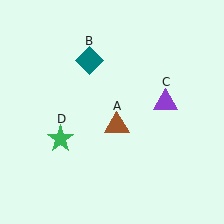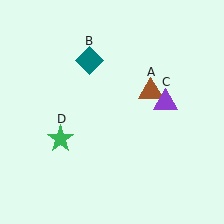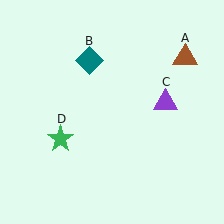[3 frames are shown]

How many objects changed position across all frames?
1 object changed position: brown triangle (object A).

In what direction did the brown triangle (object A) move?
The brown triangle (object A) moved up and to the right.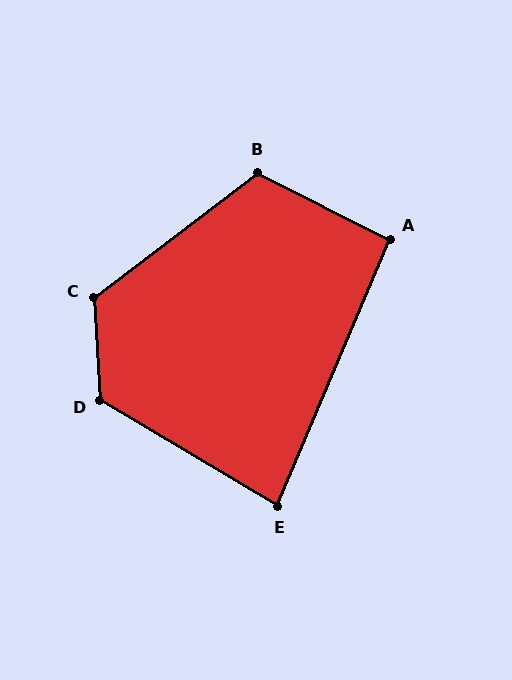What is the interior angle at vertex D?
Approximately 124 degrees (obtuse).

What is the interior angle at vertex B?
Approximately 116 degrees (obtuse).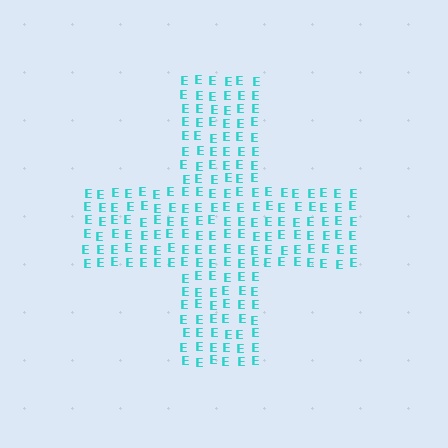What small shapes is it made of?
It is made of small letter E's.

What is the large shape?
The large shape is a cross.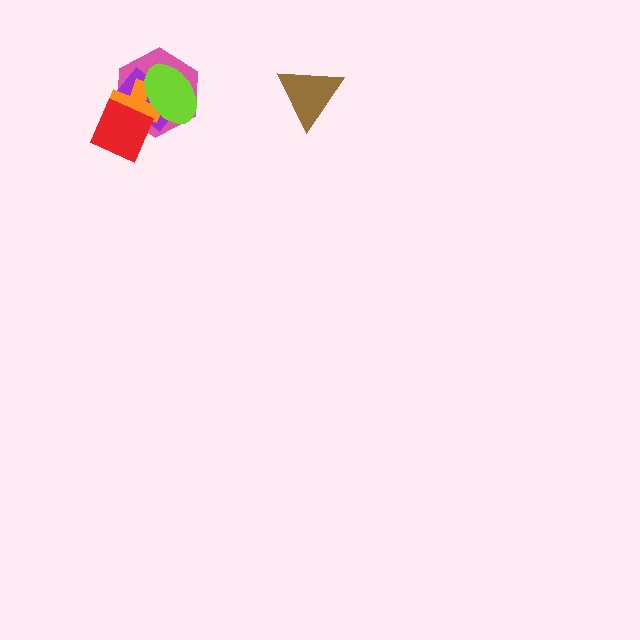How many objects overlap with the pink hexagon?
4 objects overlap with the pink hexagon.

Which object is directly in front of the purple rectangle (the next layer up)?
The orange cross is directly in front of the purple rectangle.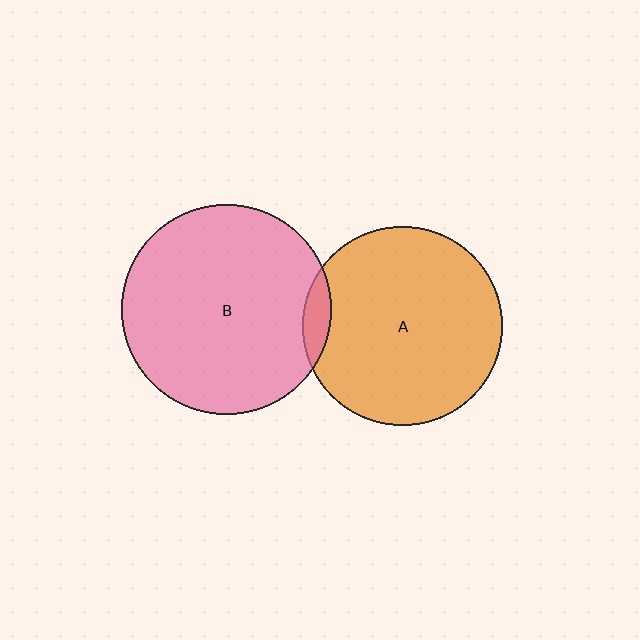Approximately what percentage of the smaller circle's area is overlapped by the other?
Approximately 5%.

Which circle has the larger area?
Circle B (pink).